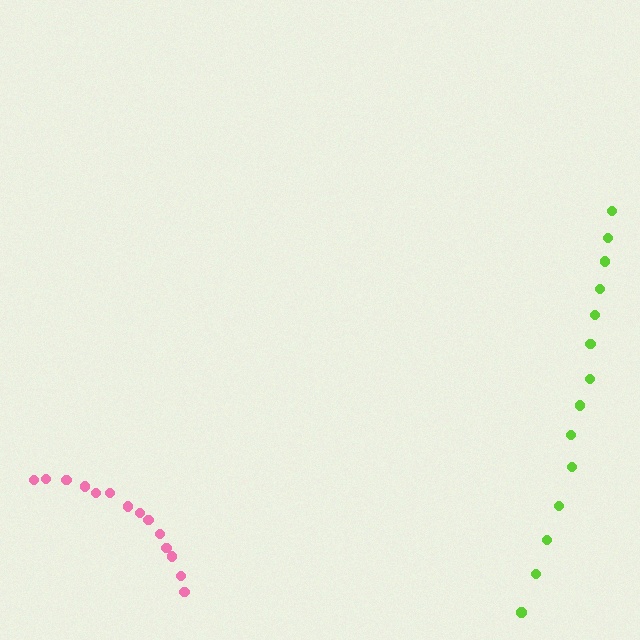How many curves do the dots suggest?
There are 2 distinct paths.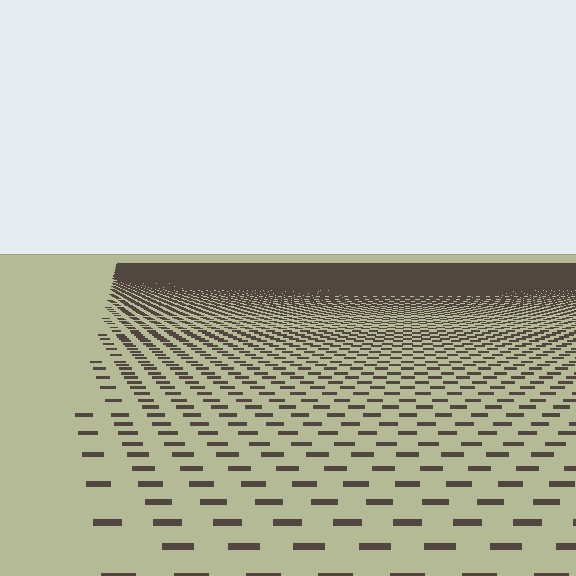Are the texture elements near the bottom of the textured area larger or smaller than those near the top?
Larger. Near the bottom, elements are closer to the viewer and appear at a bigger on-screen size.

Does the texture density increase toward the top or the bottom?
Density increases toward the top.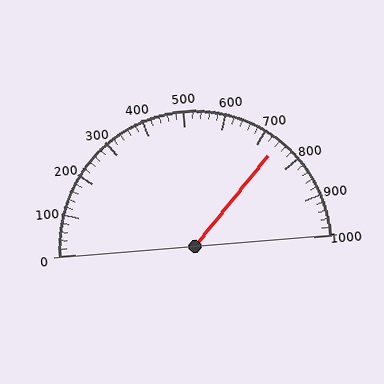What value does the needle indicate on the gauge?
The needle indicates approximately 740.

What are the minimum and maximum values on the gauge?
The gauge ranges from 0 to 1000.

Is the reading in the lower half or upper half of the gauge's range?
The reading is in the upper half of the range (0 to 1000).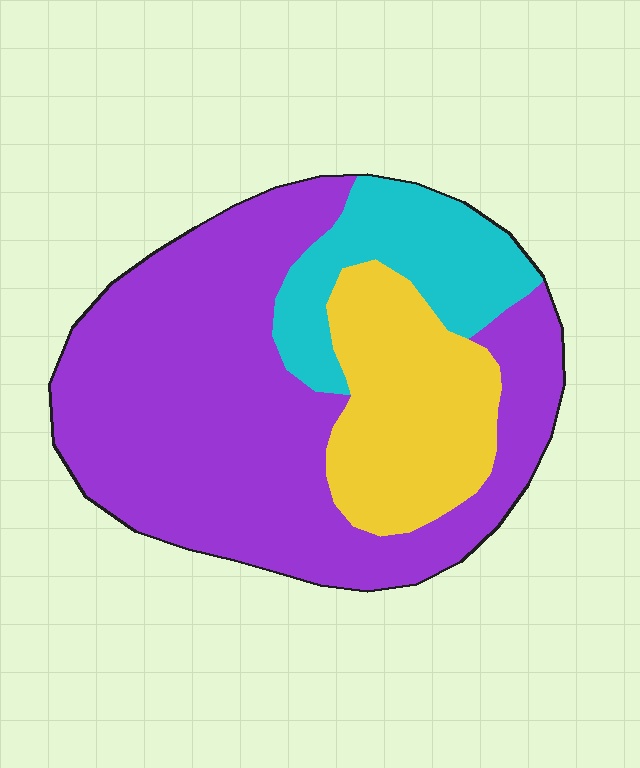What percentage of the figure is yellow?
Yellow covers about 20% of the figure.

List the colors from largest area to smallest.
From largest to smallest: purple, yellow, cyan.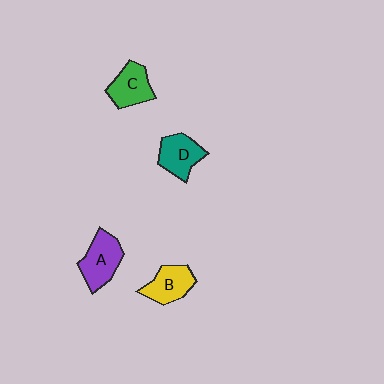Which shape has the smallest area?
Shape B (yellow).